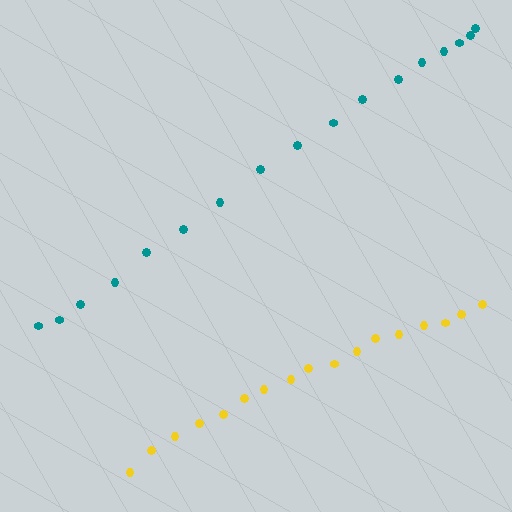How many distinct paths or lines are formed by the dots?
There are 2 distinct paths.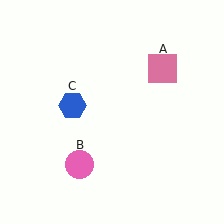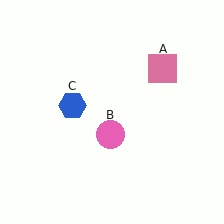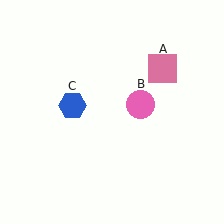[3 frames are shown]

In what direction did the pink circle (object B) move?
The pink circle (object B) moved up and to the right.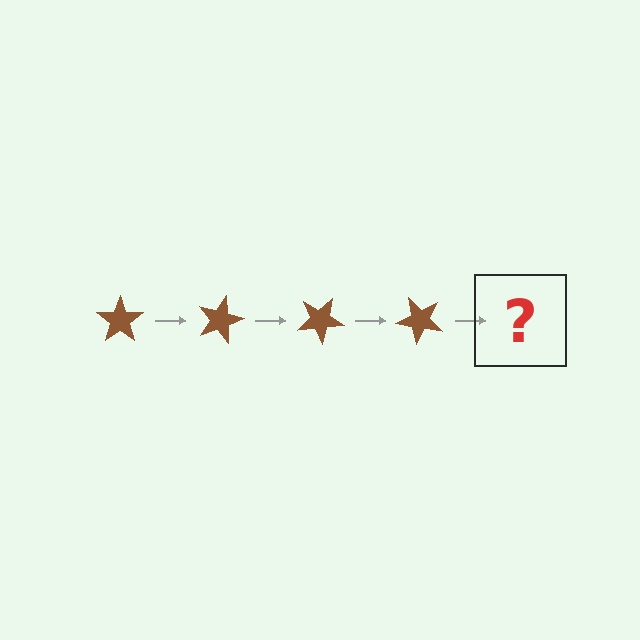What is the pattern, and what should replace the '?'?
The pattern is that the star rotates 15 degrees each step. The '?' should be a brown star rotated 60 degrees.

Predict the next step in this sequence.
The next step is a brown star rotated 60 degrees.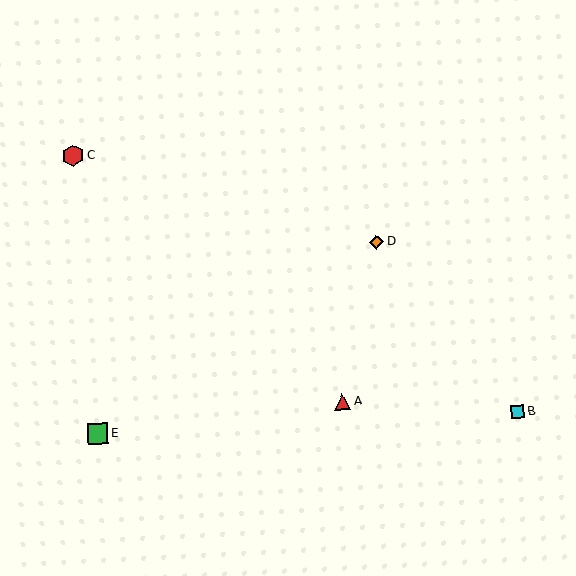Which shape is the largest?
The red hexagon (labeled C) is the largest.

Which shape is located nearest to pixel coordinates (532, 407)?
The cyan square (labeled B) at (518, 412) is nearest to that location.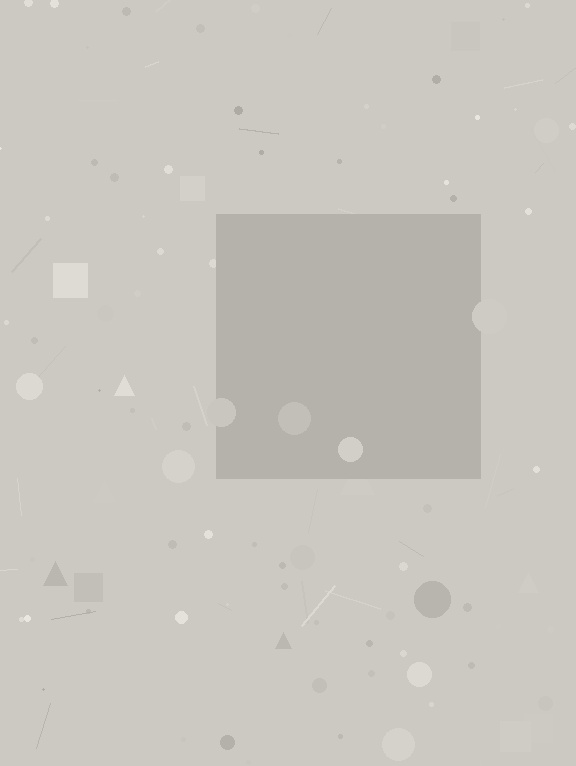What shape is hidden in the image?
A square is hidden in the image.